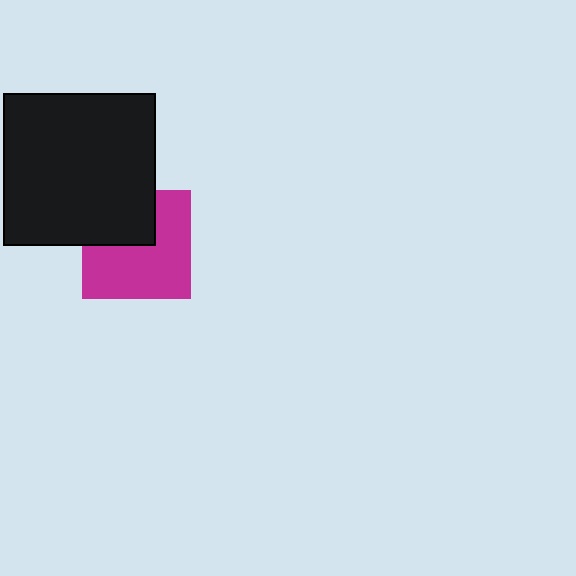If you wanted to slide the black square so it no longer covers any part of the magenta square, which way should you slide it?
Slide it up — that is the most direct way to separate the two shapes.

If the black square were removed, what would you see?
You would see the complete magenta square.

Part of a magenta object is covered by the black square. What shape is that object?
It is a square.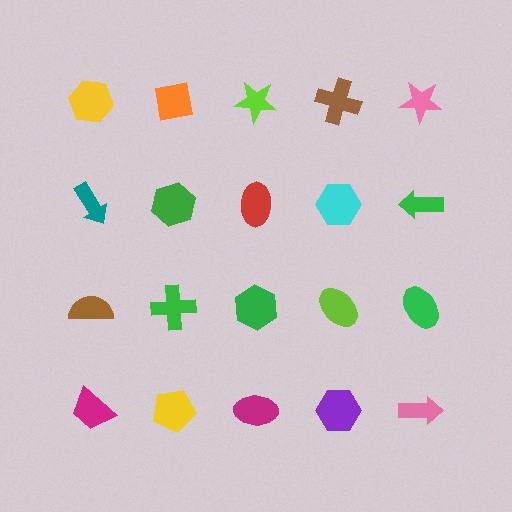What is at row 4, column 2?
A yellow pentagon.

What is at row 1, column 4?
A brown cross.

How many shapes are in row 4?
5 shapes.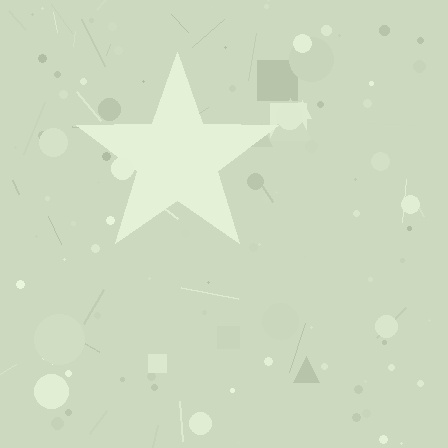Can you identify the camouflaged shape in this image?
The camouflaged shape is a star.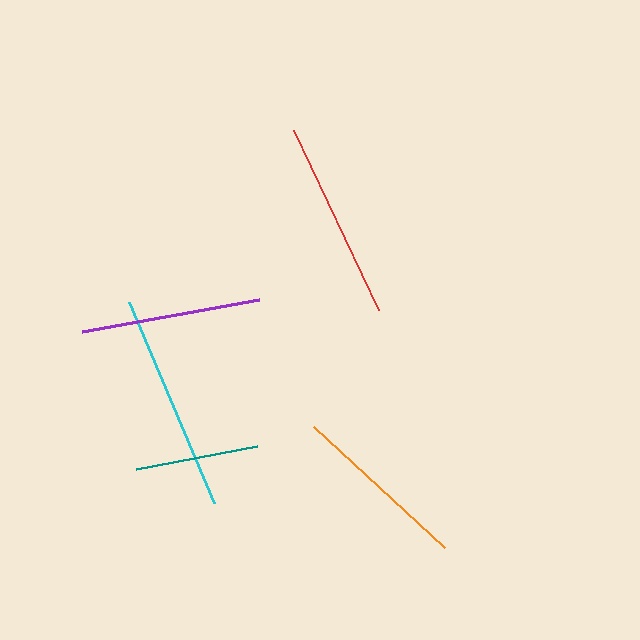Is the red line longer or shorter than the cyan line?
The cyan line is longer than the red line.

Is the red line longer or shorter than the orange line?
The red line is longer than the orange line.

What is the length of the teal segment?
The teal segment is approximately 124 pixels long.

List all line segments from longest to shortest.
From longest to shortest: cyan, red, purple, orange, teal.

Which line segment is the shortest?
The teal line is the shortest at approximately 124 pixels.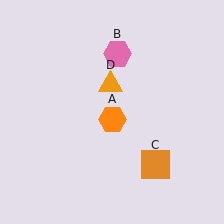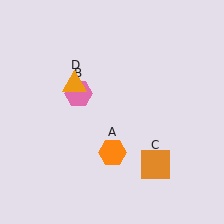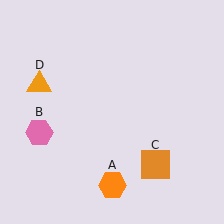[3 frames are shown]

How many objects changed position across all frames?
3 objects changed position: orange hexagon (object A), pink hexagon (object B), orange triangle (object D).